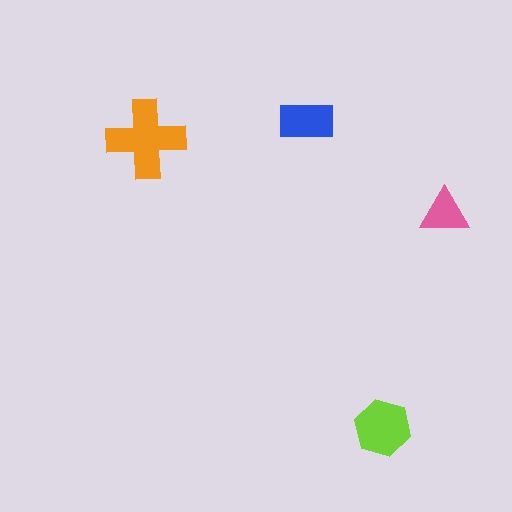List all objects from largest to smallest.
The orange cross, the lime hexagon, the blue rectangle, the pink triangle.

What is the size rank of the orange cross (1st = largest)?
1st.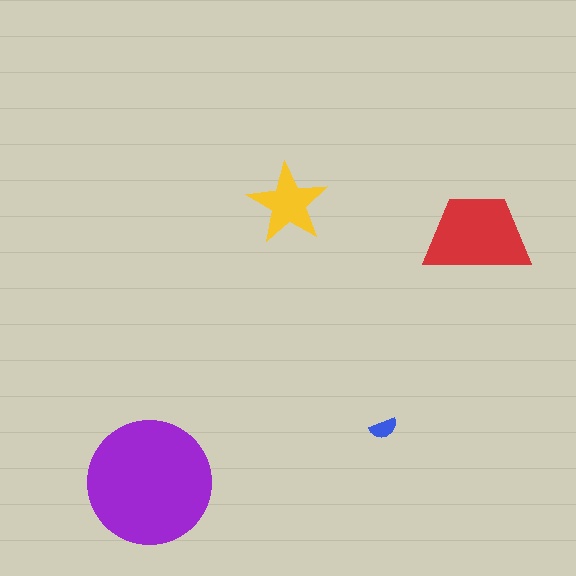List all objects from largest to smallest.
The purple circle, the red trapezoid, the yellow star, the blue semicircle.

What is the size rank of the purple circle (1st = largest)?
1st.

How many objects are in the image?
There are 4 objects in the image.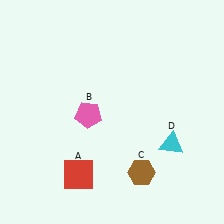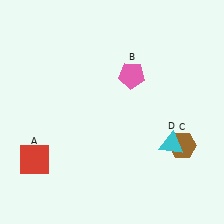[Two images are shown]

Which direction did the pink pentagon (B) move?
The pink pentagon (B) moved right.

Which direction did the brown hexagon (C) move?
The brown hexagon (C) moved right.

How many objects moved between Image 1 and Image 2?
3 objects moved between the two images.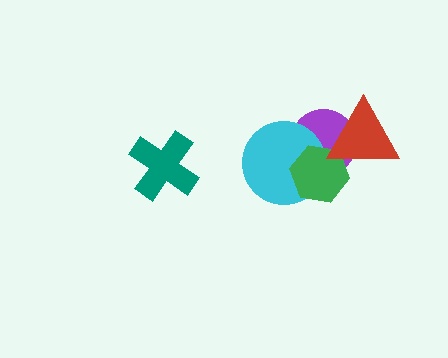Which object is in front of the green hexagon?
The red triangle is in front of the green hexagon.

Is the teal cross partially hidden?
No, no other shape covers it.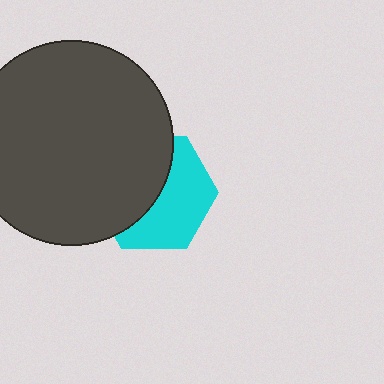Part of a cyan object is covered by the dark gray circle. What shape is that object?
It is a hexagon.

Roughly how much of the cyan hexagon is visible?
About half of it is visible (roughly 50%).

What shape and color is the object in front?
The object in front is a dark gray circle.